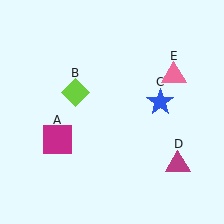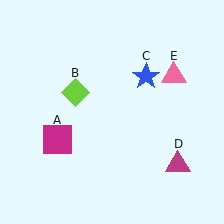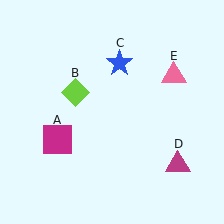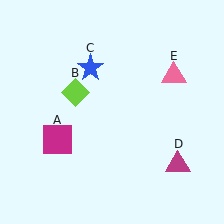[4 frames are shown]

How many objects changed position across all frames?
1 object changed position: blue star (object C).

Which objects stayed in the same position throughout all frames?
Magenta square (object A) and lime diamond (object B) and magenta triangle (object D) and pink triangle (object E) remained stationary.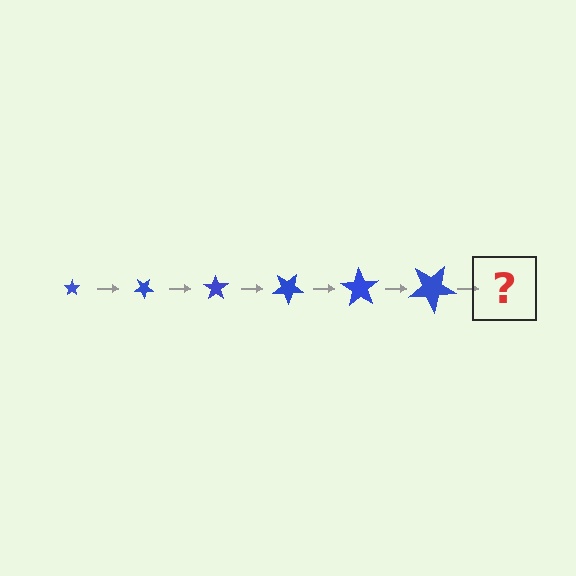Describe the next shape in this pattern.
It should be a star, larger than the previous one and rotated 210 degrees from the start.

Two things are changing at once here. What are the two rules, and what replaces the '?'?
The two rules are that the star grows larger each step and it rotates 35 degrees each step. The '?' should be a star, larger than the previous one and rotated 210 degrees from the start.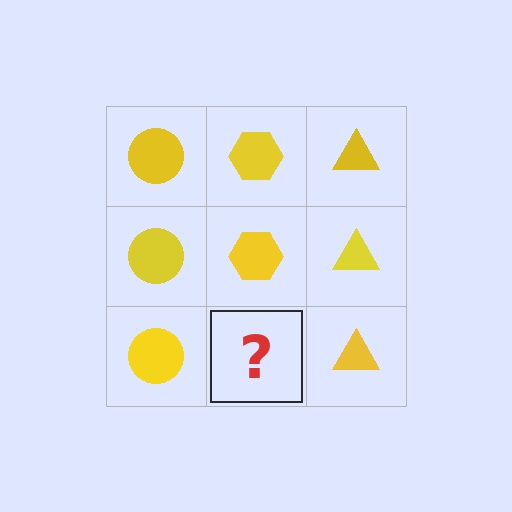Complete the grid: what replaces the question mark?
The question mark should be replaced with a yellow hexagon.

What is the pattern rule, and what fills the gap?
The rule is that each column has a consistent shape. The gap should be filled with a yellow hexagon.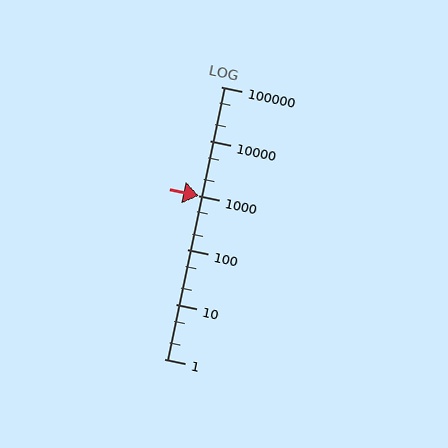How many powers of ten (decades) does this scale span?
The scale spans 5 decades, from 1 to 100000.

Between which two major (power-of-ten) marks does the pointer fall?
The pointer is between 1000 and 10000.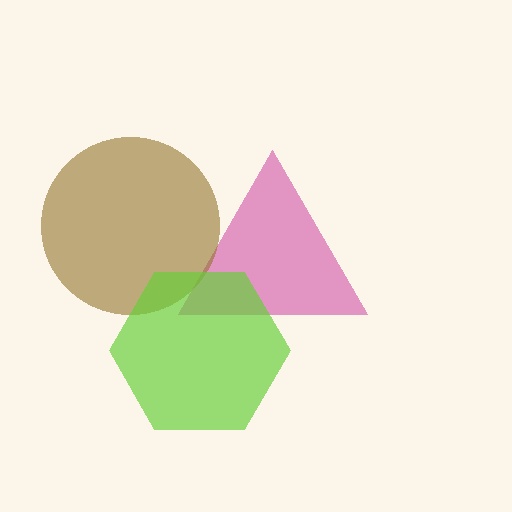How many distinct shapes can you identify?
There are 3 distinct shapes: a magenta triangle, a brown circle, a lime hexagon.